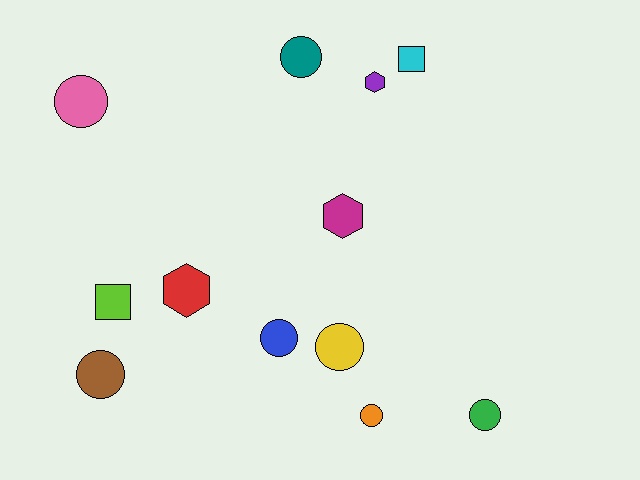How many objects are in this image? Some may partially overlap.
There are 12 objects.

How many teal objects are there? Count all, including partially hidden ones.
There is 1 teal object.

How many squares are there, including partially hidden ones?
There are 2 squares.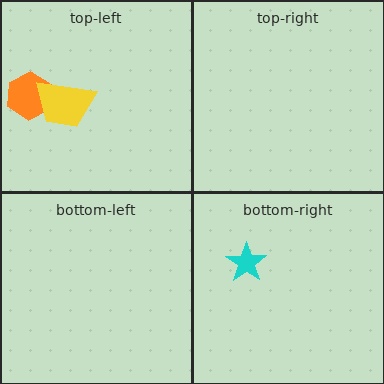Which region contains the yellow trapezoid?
The top-left region.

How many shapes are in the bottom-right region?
1.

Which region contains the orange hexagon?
The top-left region.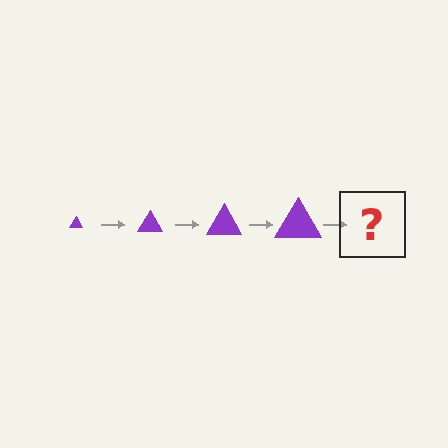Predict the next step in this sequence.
The next step is a purple triangle, larger than the previous one.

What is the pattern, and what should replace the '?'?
The pattern is that the triangle gets progressively larger each step. The '?' should be a purple triangle, larger than the previous one.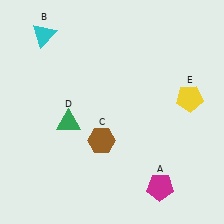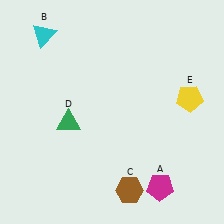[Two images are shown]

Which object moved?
The brown hexagon (C) moved down.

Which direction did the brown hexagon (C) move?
The brown hexagon (C) moved down.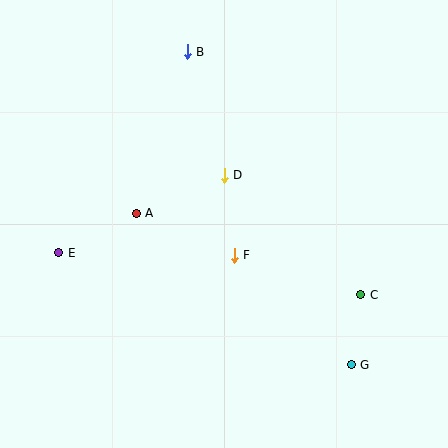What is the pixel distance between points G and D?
The distance between G and D is 228 pixels.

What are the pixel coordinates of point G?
Point G is at (351, 365).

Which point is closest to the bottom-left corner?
Point E is closest to the bottom-left corner.